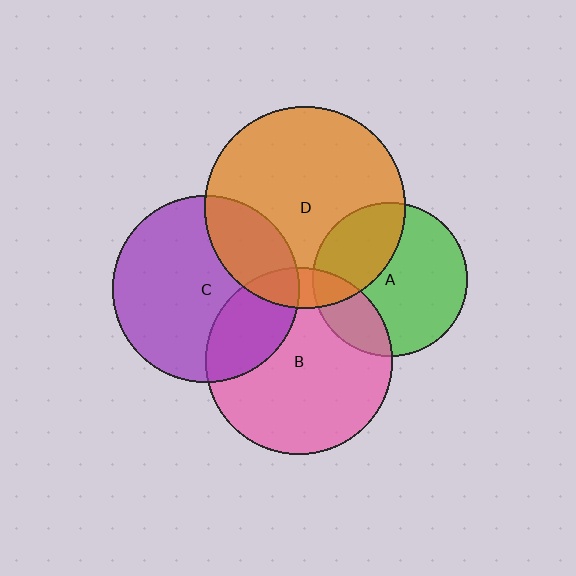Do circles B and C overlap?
Yes.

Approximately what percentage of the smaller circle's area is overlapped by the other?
Approximately 25%.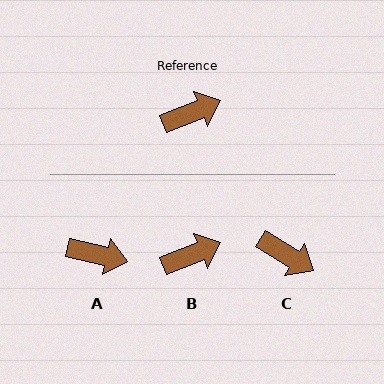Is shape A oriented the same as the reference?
No, it is off by about 35 degrees.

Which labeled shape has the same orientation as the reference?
B.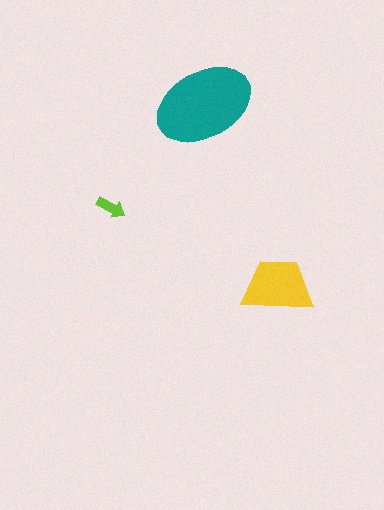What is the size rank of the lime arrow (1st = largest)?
3rd.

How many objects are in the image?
There are 3 objects in the image.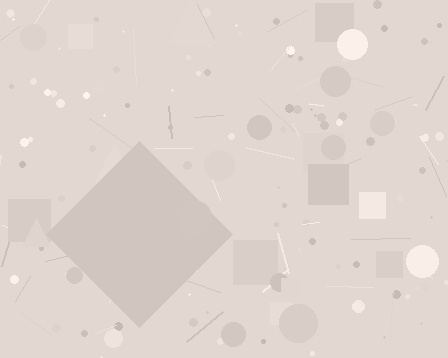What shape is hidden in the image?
A diamond is hidden in the image.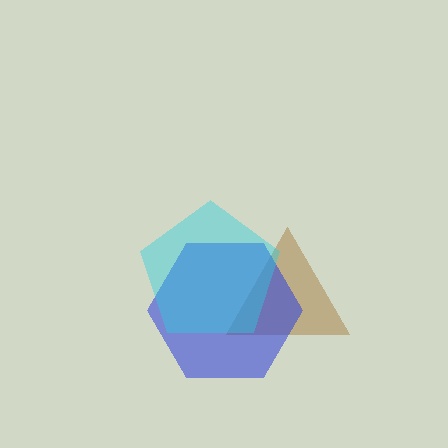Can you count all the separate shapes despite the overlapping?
Yes, there are 3 separate shapes.